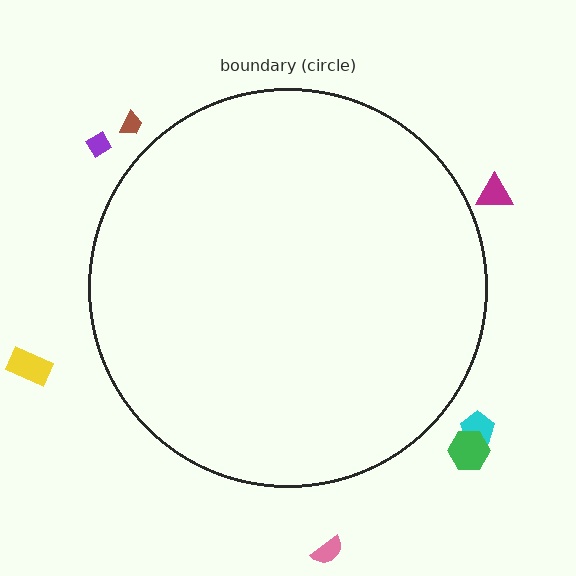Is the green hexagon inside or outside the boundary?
Outside.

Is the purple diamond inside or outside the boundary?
Outside.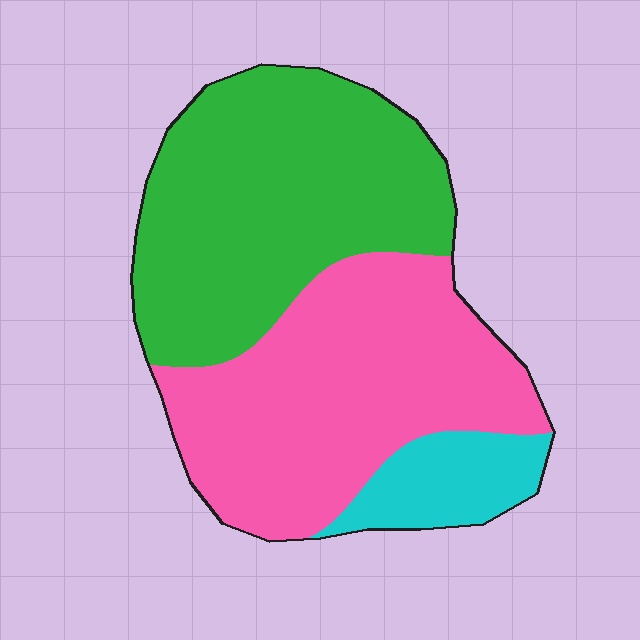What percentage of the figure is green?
Green takes up between a quarter and a half of the figure.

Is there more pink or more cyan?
Pink.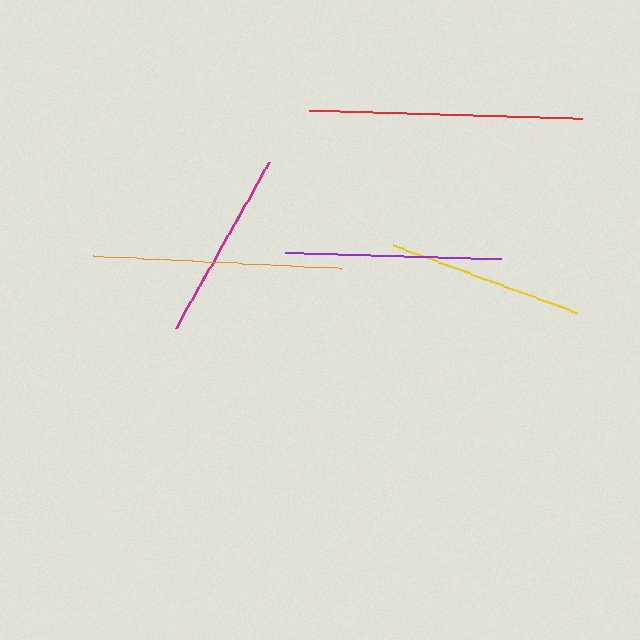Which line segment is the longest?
The red line is the longest at approximately 273 pixels.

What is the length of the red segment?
The red segment is approximately 273 pixels long.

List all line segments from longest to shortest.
From longest to shortest: red, orange, purple, yellow, magenta.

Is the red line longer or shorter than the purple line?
The red line is longer than the purple line.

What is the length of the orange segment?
The orange segment is approximately 248 pixels long.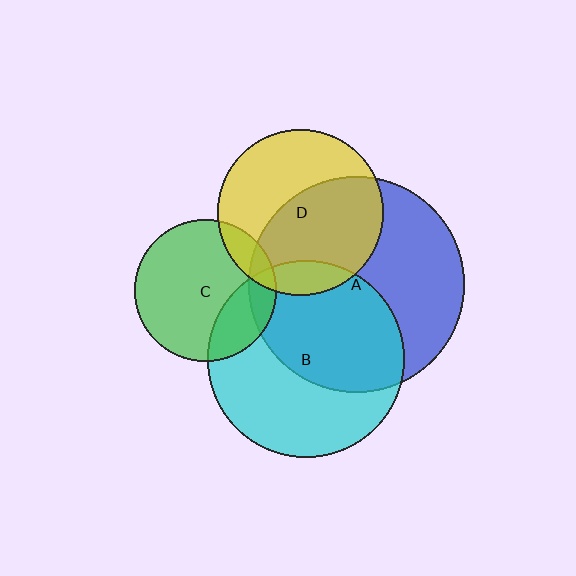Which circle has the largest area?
Circle A (blue).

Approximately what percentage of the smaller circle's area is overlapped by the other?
Approximately 10%.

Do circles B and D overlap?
Yes.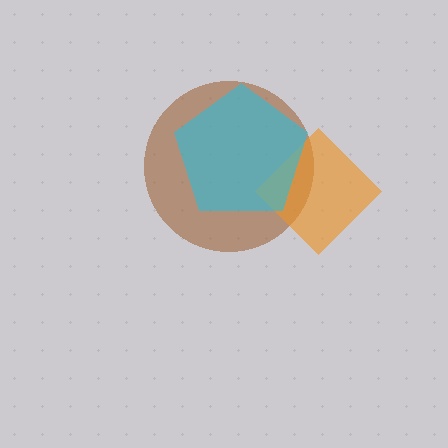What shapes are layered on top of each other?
The layered shapes are: a brown circle, an orange diamond, a cyan pentagon.